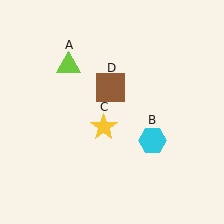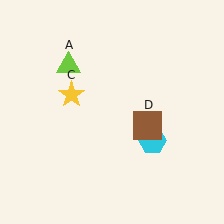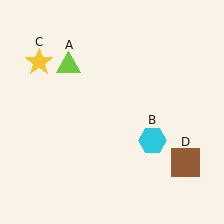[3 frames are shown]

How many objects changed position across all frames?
2 objects changed position: yellow star (object C), brown square (object D).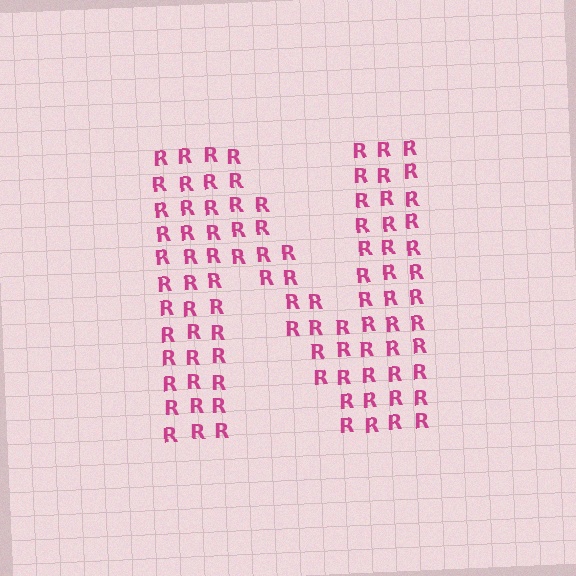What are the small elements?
The small elements are letter R's.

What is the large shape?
The large shape is the letter N.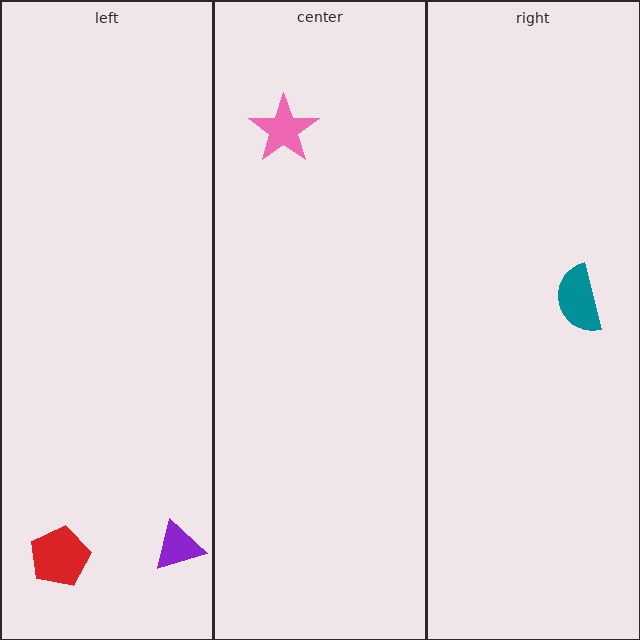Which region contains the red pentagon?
The left region.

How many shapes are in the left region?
2.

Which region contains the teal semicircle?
The right region.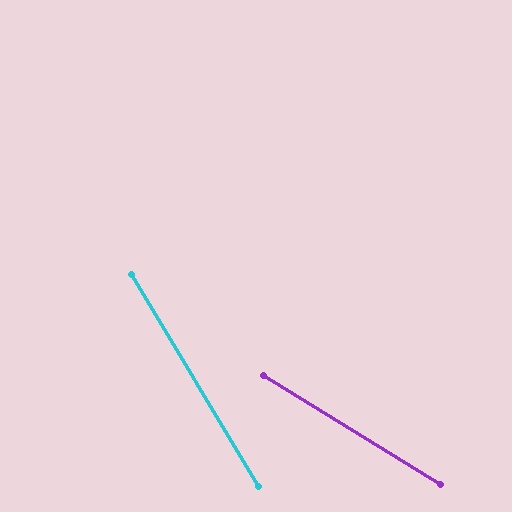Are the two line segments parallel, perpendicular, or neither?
Neither parallel nor perpendicular — they differ by about 27°.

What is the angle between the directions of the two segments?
Approximately 27 degrees.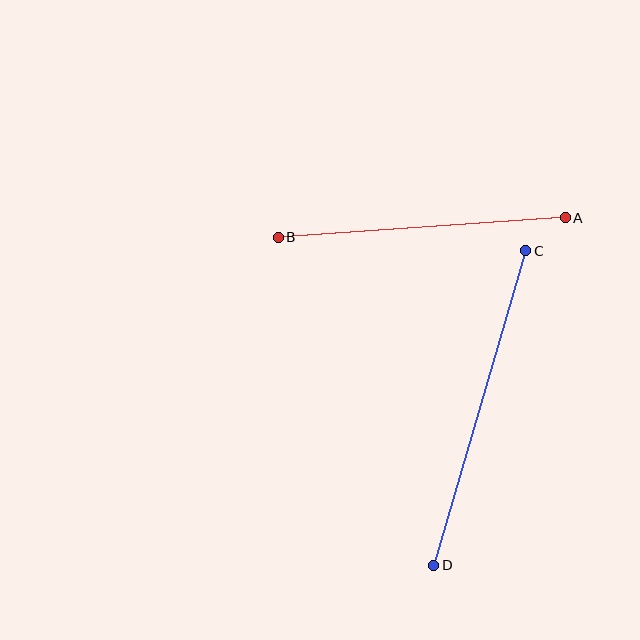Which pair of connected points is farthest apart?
Points C and D are farthest apart.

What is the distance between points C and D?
The distance is approximately 327 pixels.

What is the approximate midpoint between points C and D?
The midpoint is at approximately (480, 408) pixels.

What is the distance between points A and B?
The distance is approximately 287 pixels.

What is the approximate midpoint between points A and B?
The midpoint is at approximately (422, 228) pixels.